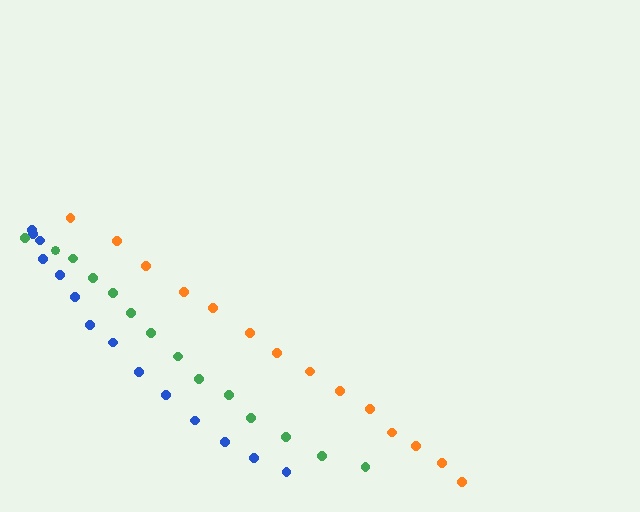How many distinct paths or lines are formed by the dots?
There are 3 distinct paths.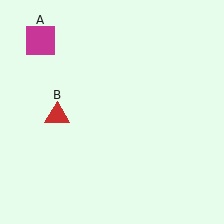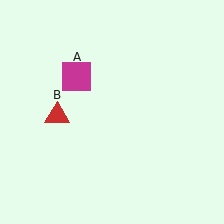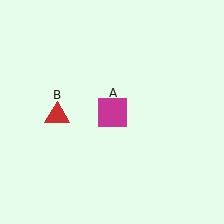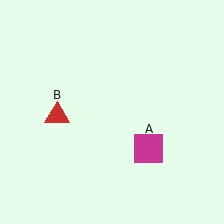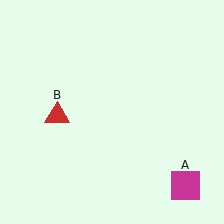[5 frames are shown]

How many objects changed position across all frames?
1 object changed position: magenta square (object A).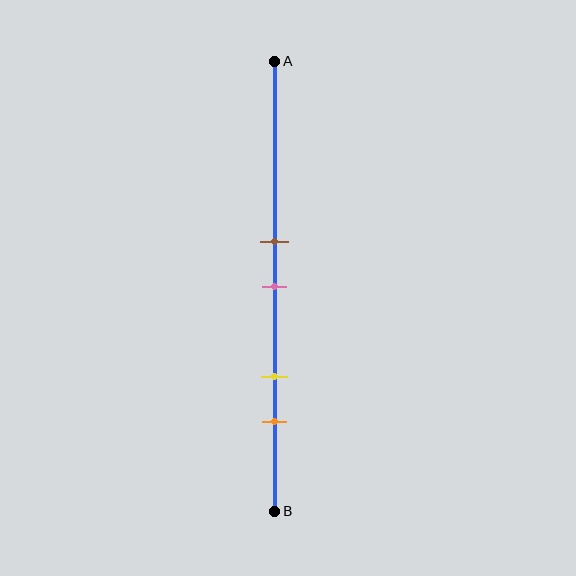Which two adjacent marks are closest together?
The brown and pink marks are the closest adjacent pair.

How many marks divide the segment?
There are 4 marks dividing the segment.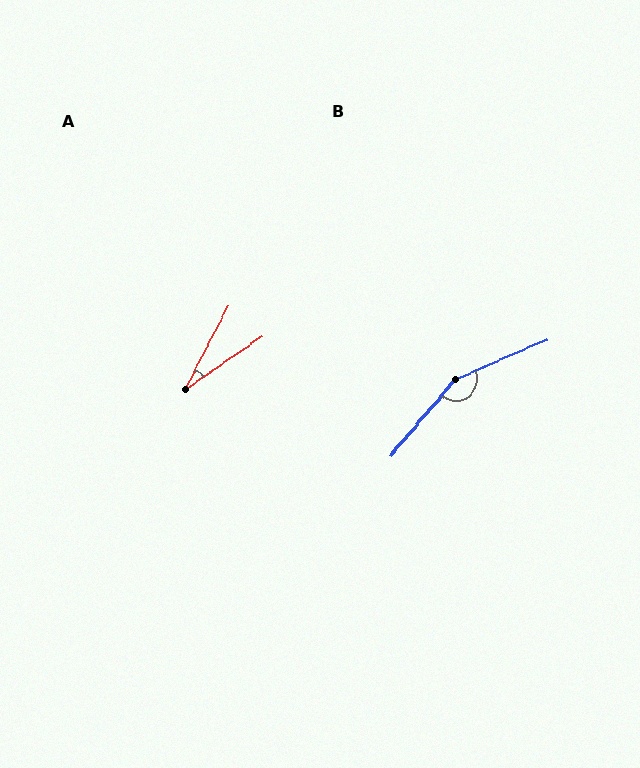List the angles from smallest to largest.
A (28°), B (153°).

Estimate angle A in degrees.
Approximately 28 degrees.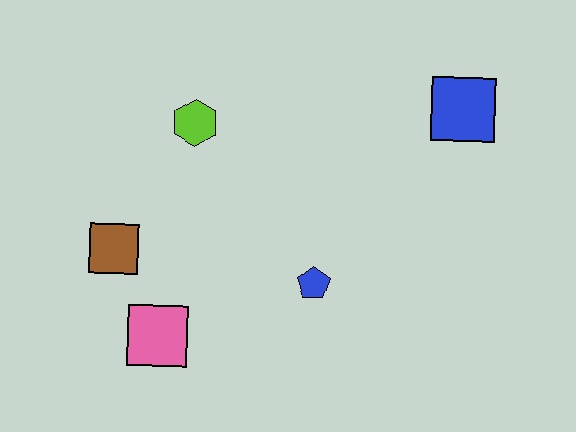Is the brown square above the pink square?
Yes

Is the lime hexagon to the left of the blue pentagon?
Yes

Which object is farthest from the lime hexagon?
The blue square is farthest from the lime hexagon.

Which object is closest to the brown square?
The pink square is closest to the brown square.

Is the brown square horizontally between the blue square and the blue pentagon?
No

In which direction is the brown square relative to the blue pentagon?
The brown square is to the left of the blue pentagon.